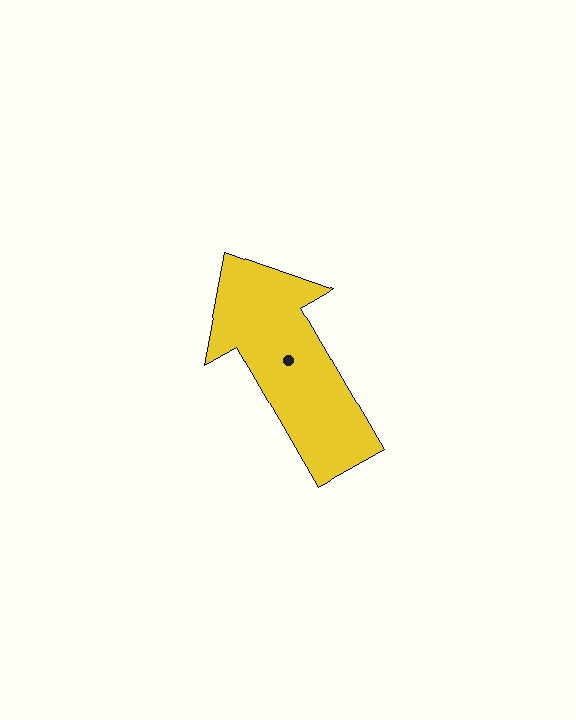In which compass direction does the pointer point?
Northwest.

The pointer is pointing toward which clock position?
Roughly 11 o'clock.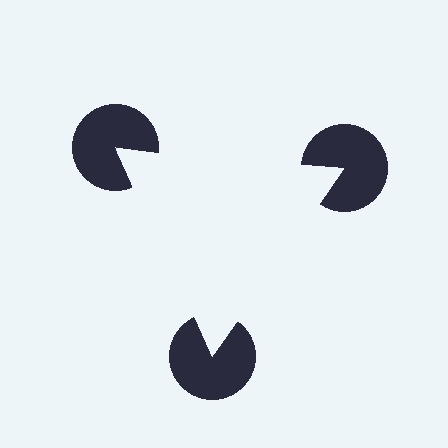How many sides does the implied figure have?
3 sides.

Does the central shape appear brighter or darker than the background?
It typically appears slightly brighter than the background, even though no actual brightness change is drawn.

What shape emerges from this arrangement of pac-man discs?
An illusory triangle — its edges are inferred from the aligned wedge cuts in the pac-man discs, not physically drawn.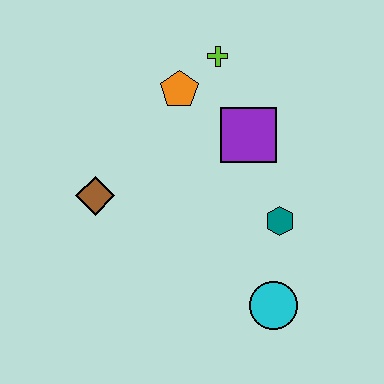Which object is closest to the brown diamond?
The orange pentagon is closest to the brown diamond.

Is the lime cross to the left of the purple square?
Yes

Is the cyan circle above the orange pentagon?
No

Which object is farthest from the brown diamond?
The cyan circle is farthest from the brown diamond.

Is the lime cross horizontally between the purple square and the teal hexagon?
No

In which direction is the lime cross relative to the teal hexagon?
The lime cross is above the teal hexagon.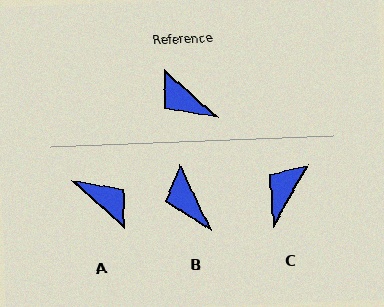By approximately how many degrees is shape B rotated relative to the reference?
Approximately 22 degrees clockwise.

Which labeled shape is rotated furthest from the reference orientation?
A, about 180 degrees away.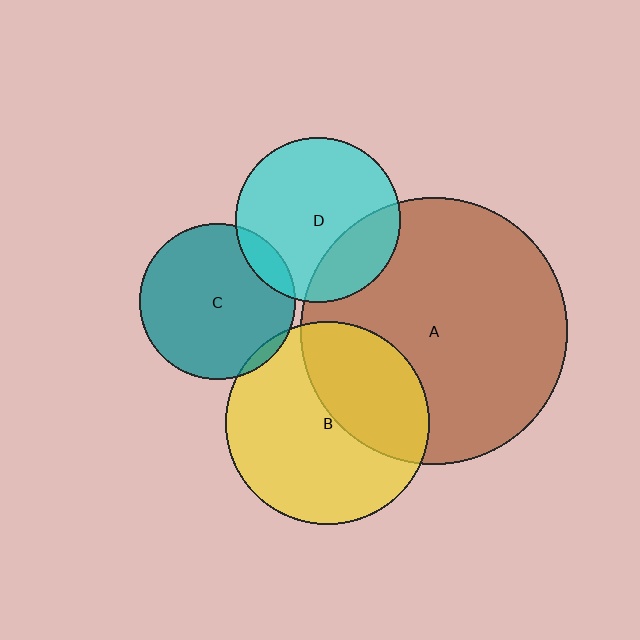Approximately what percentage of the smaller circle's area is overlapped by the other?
Approximately 40%.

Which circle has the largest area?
Circle A (brown).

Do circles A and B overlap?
Yes.